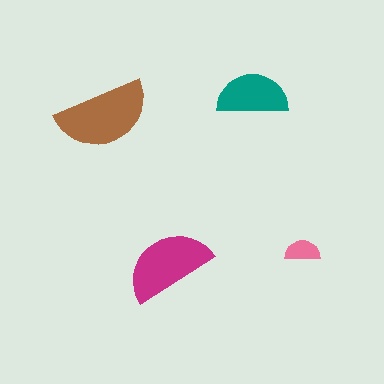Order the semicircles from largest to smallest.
the brown one, the magenta one, the teal one, the pink one.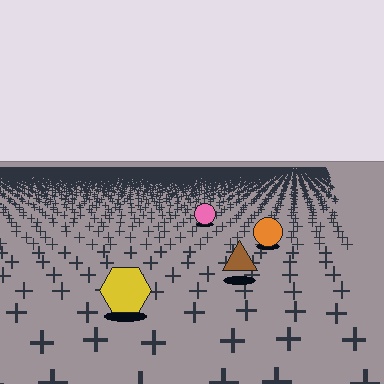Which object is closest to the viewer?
The yellow hexagon is closest. The texture marks near it are larger and more spread out.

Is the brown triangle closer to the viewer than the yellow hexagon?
No. The yellow hexagon is closer — you can tell from the texture gradient: the ground texture is coarser near it.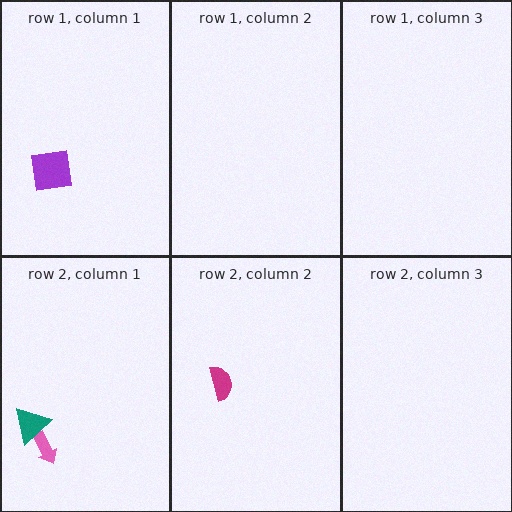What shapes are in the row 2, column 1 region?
The pink arrow, the teal triangle.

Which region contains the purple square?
The row 1, column 1 region.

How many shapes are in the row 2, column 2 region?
1.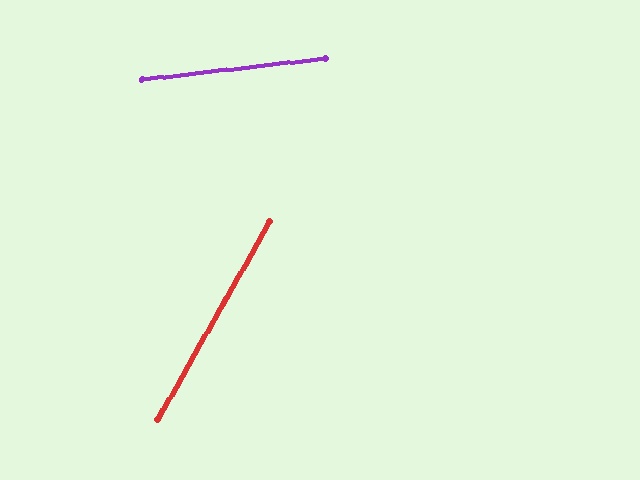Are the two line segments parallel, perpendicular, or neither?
Neither parallel nor perpendicular — they differ by about 54°.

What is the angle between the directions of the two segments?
Approximately 54 degrees.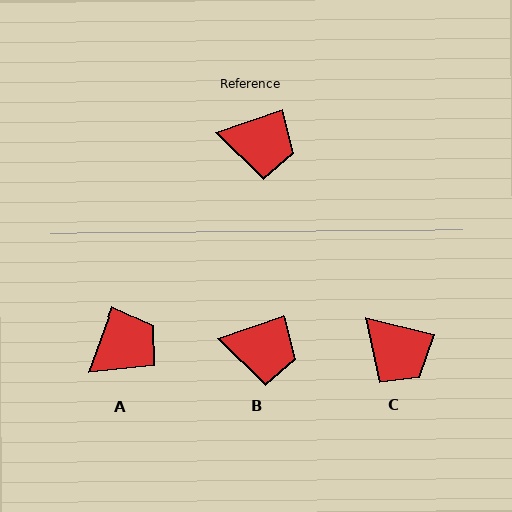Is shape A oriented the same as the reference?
No, it is off by about 51 degrees.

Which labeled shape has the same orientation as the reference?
B.